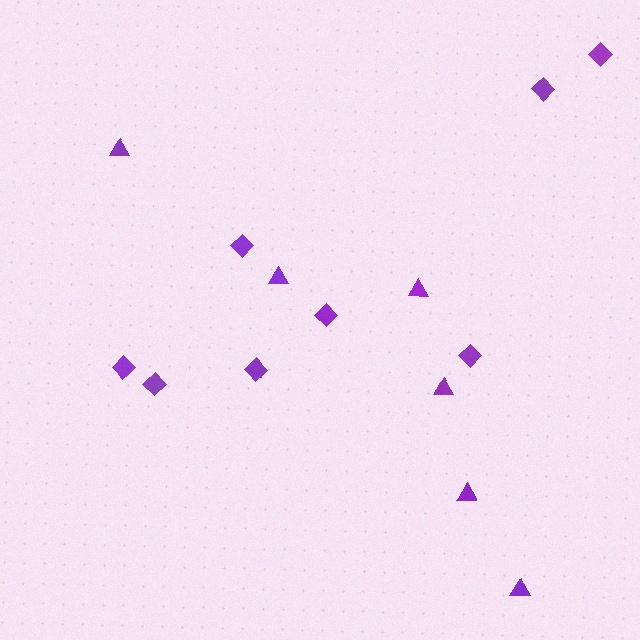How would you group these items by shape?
There are 2 groups: one group of triangles (6) and one group of diamonds (8).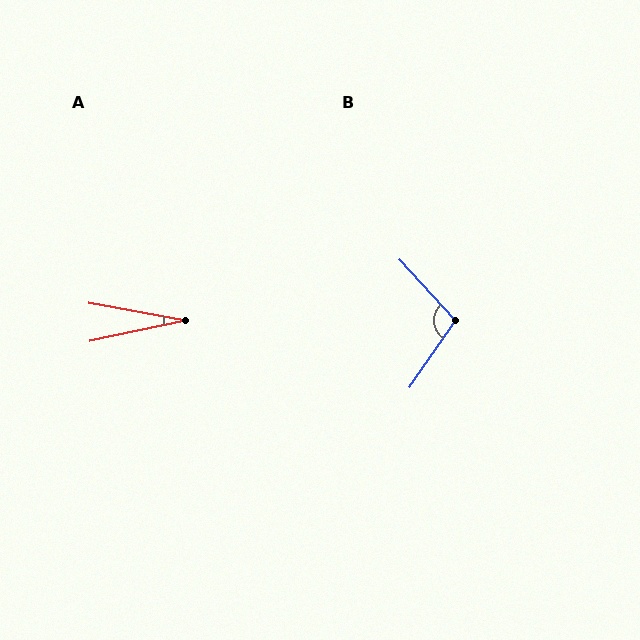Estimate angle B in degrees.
Approximately 103 degrees.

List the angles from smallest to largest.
A (22°), B (103°).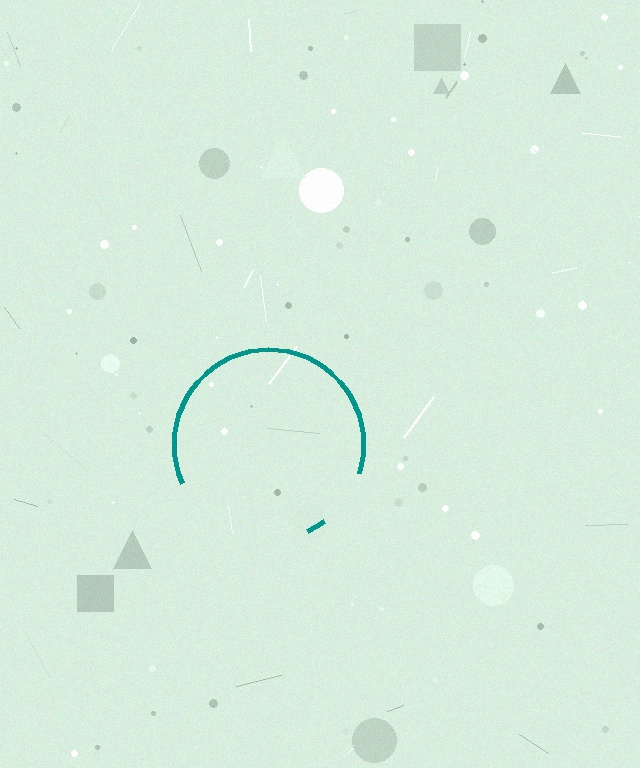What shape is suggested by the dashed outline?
The dashed outline suggests a circle.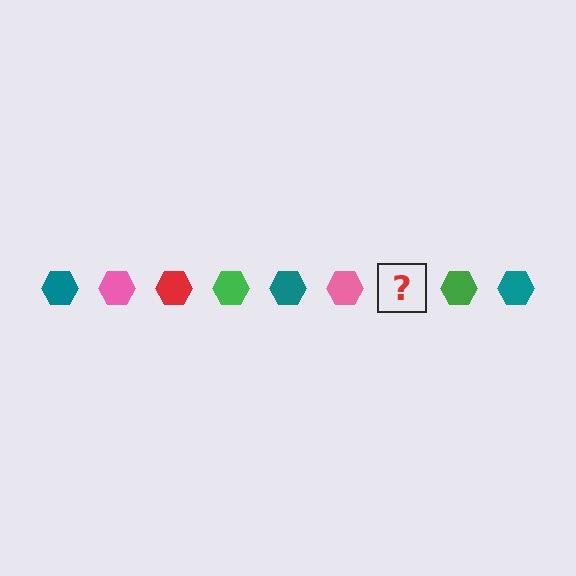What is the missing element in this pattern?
The missing element is a red hexagon.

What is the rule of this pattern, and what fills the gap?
The rule is that the pattern cycles through teal, pink, red, green hexagons. The gap should be filled with a red hexagon.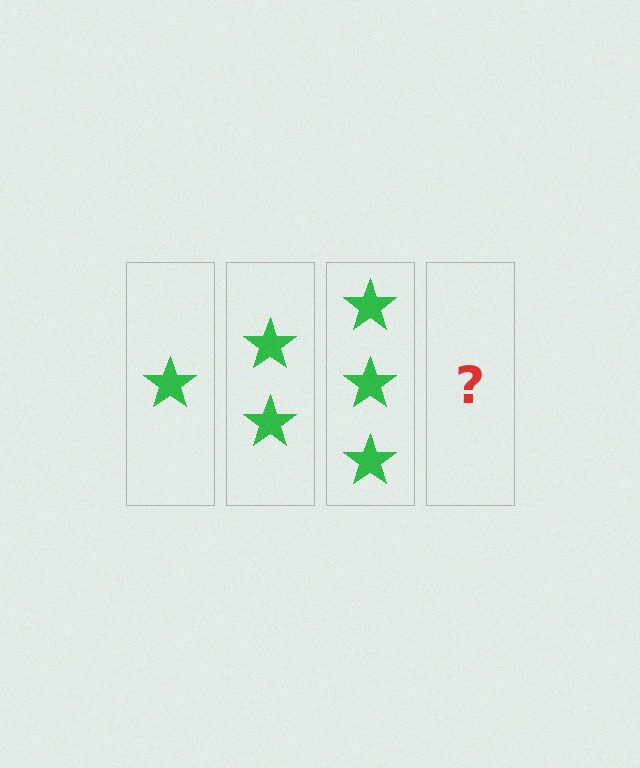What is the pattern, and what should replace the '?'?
The pattern is that each step adds one more star. The '?' should be 4 stars.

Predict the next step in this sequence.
The next step is 4 stars.